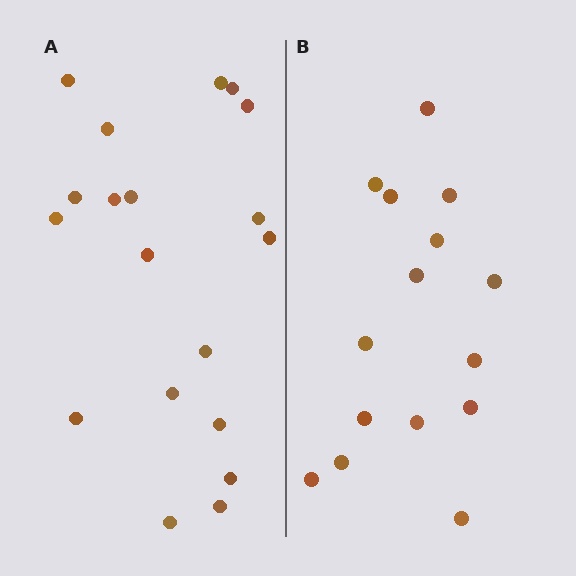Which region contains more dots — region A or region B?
Region A (the left region) has more dots.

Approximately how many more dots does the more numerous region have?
Region A has about 4 more dots than region B.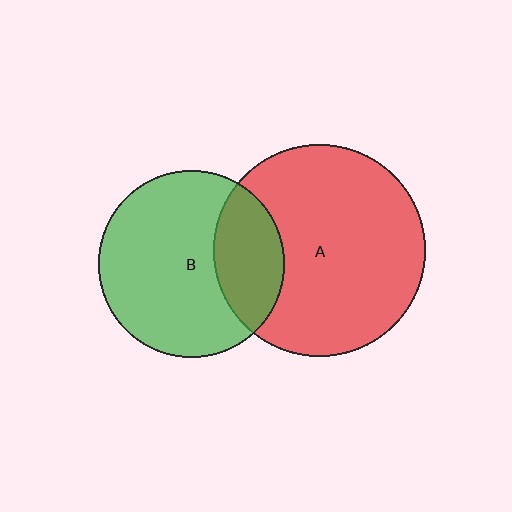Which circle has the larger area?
Circle A (red).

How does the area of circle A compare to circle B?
Approximately 1.3 times.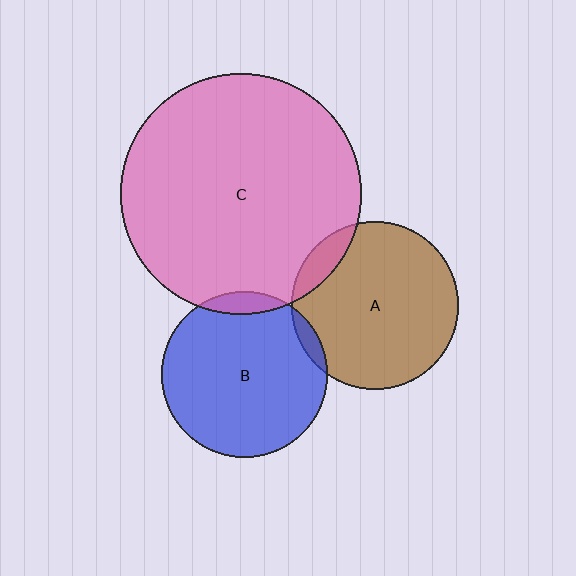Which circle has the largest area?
Circle C (pink).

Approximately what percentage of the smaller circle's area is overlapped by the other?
Approximately 5%.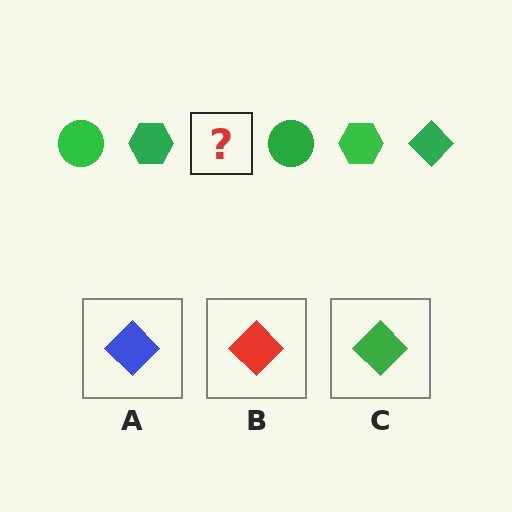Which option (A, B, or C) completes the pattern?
C.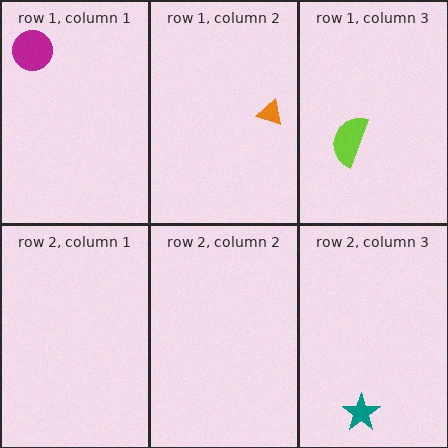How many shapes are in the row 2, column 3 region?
1.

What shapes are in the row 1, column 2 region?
The orange triangle.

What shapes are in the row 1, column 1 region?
The magenta circle.